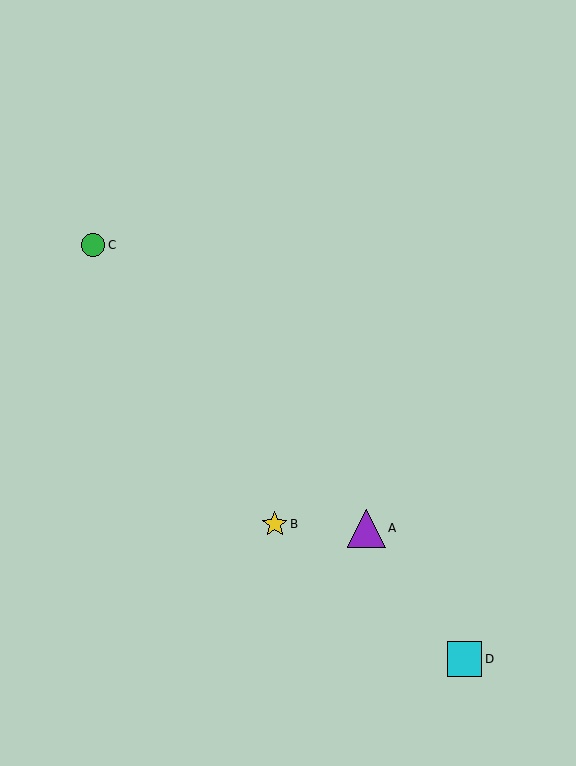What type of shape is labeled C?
Shape C is a green circle.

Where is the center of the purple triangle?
The center of the purple triangle is at (366, 528).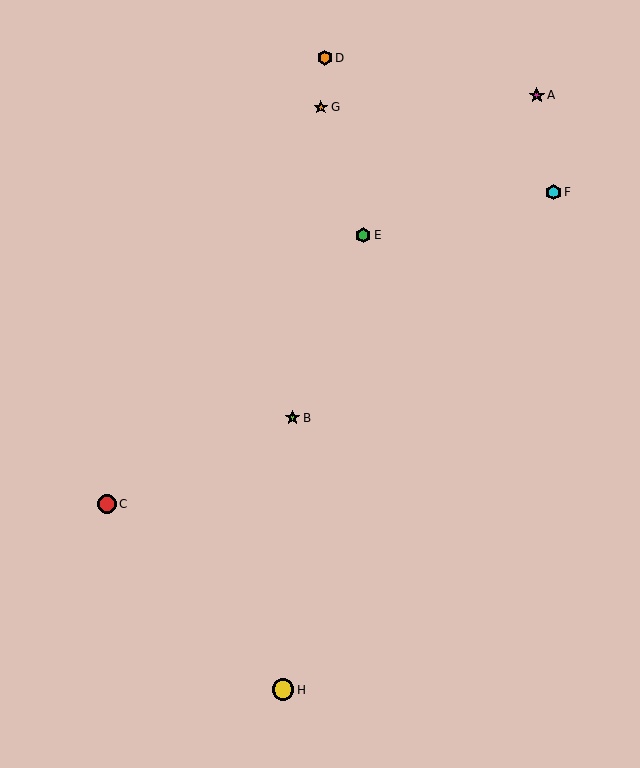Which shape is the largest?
The yellow circle (labeled H) is the largest.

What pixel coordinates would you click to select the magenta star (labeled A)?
Click at (537, 95) to select the magenta star A.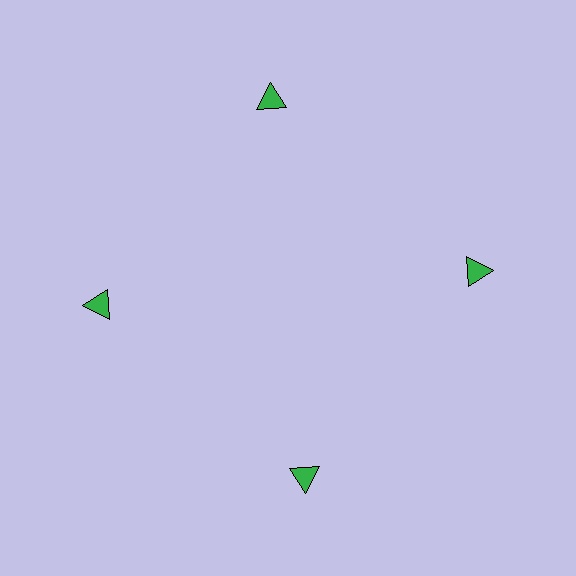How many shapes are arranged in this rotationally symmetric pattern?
There are 4 shapes, arranged in 4 groups of 1.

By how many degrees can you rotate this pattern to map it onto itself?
The pattern maps onto itself every 90 degrees of rotation.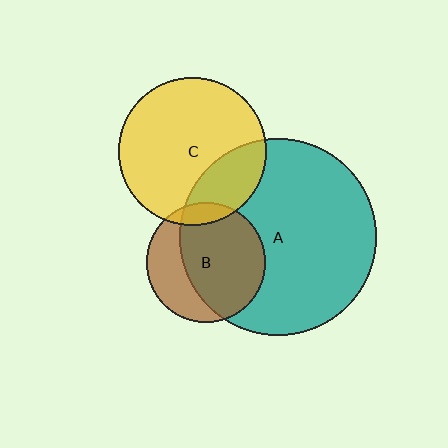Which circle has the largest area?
Circle A (teal).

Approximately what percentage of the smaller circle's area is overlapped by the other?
Approximately 10%.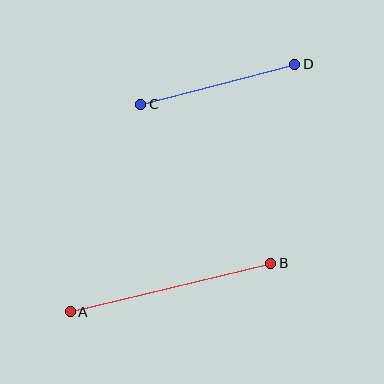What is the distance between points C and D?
The distance is approximately 159 pixels.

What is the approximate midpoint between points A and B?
The midpoint is at approximately (170, 287) pixels.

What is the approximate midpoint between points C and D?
The midpoint is at approximately (218, 84) pixels.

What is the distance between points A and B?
The distance is approximately 206 pixels.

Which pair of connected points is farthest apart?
Points A and B are farthest apart.